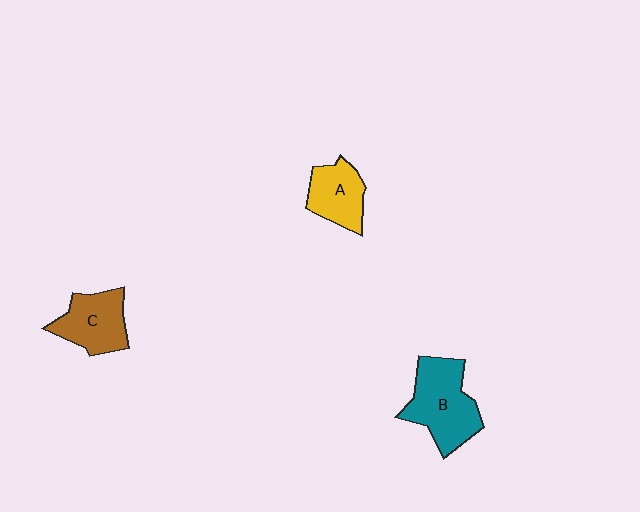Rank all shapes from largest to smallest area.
From largest to smallest: B (teal), C (brown), A (yellow).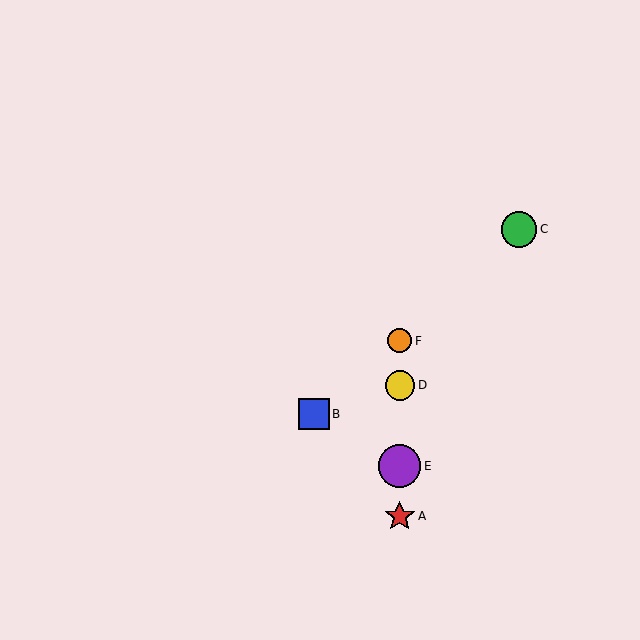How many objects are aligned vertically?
4 objects (A, D, E, F) are aligned vertically.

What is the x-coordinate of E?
Object E is at x≈400.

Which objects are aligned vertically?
Objects A, D, E, F are aligned vertically.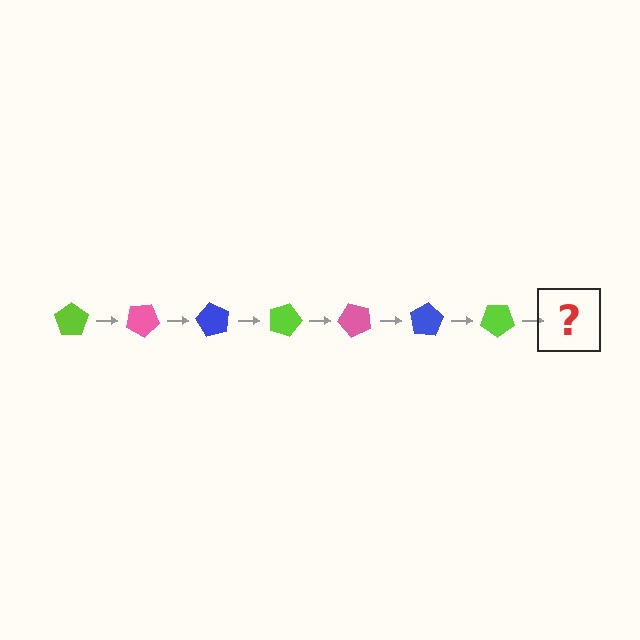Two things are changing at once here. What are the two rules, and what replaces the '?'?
The two rules are that it rotates 30 degrees each step and the color cycles through lime, pink, and blue. The '?' should be a pink pentagon, rotated 210 degrees from the start.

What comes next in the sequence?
The next element should be a pink pentagon, rotated 210 degrees from the start.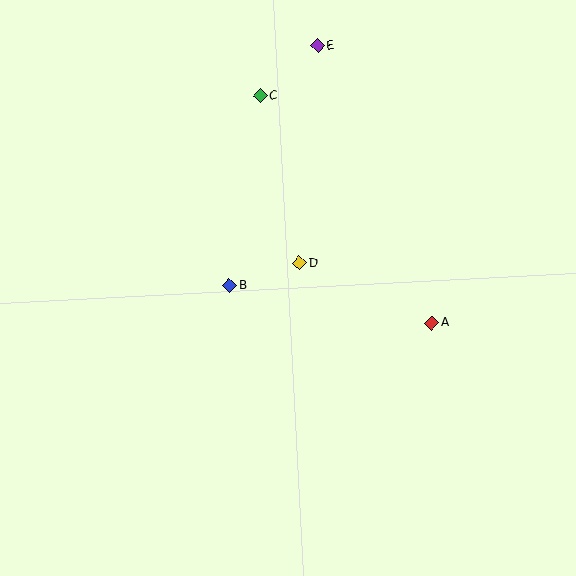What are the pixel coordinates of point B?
Point B is at (230, 286).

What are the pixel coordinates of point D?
Point D is at (300, 263).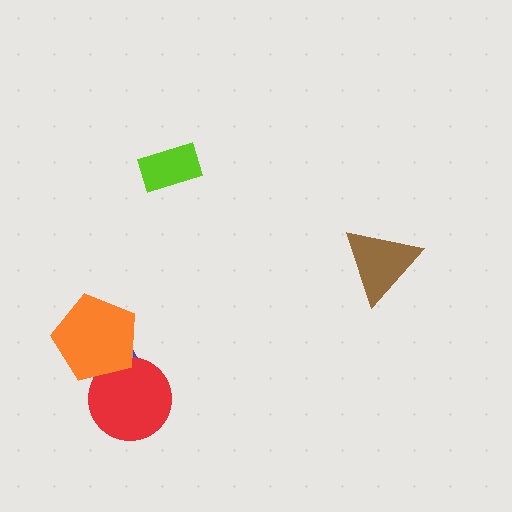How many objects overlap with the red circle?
2 objects overlap with the red circle.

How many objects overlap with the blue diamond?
2 objects overlap with the blue diamond.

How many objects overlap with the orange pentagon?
2 objects overlap with the orange pentagon.